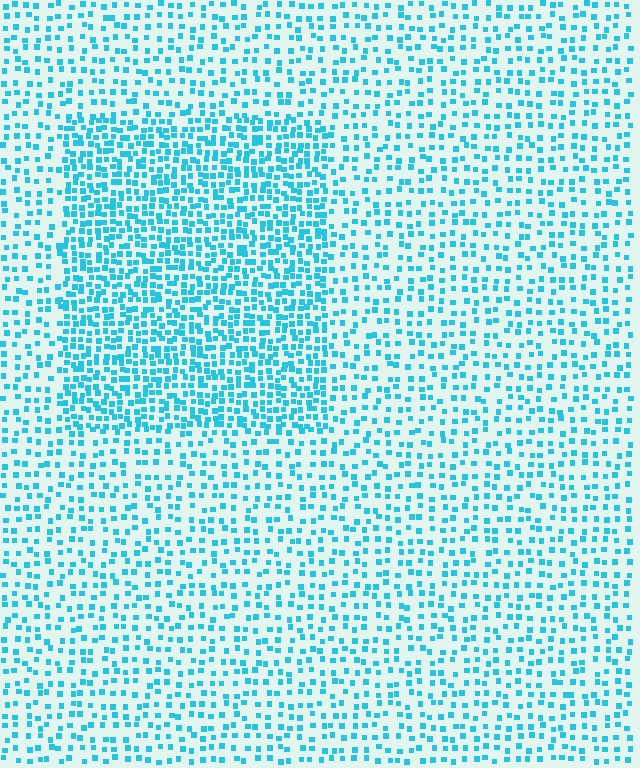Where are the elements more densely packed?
The elements are more densely packed inside the rectangle boundary.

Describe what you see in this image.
The image contains small cyan elements arranged at two different densities. A rectangle-shaped region is visible where the elements are more densely packed than the surrounding area.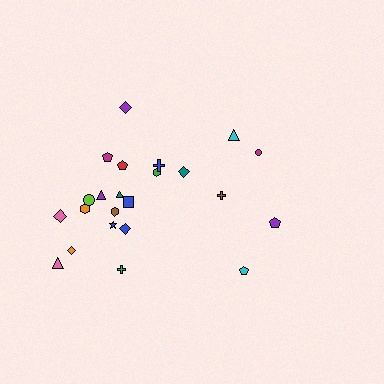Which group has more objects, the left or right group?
The left group.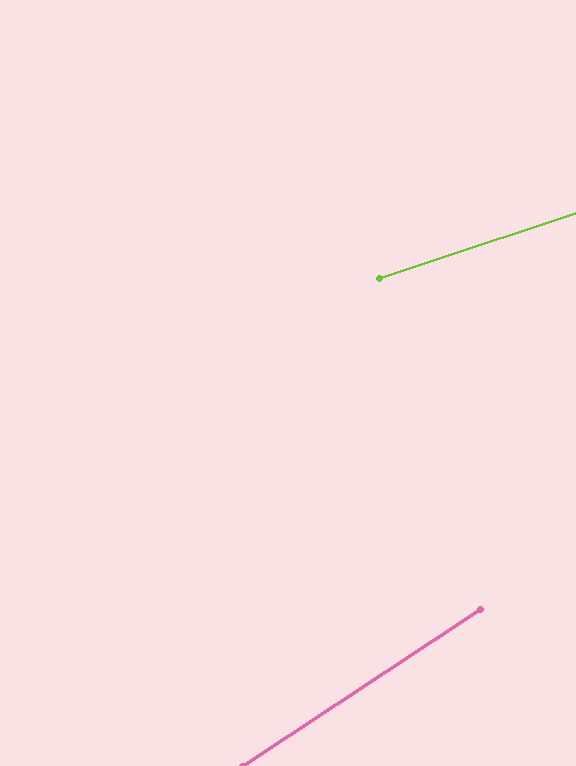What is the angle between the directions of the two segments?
Approximately 15 degrees.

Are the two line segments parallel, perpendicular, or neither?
Neither parallel nor perpendicular — they differ by about 15°.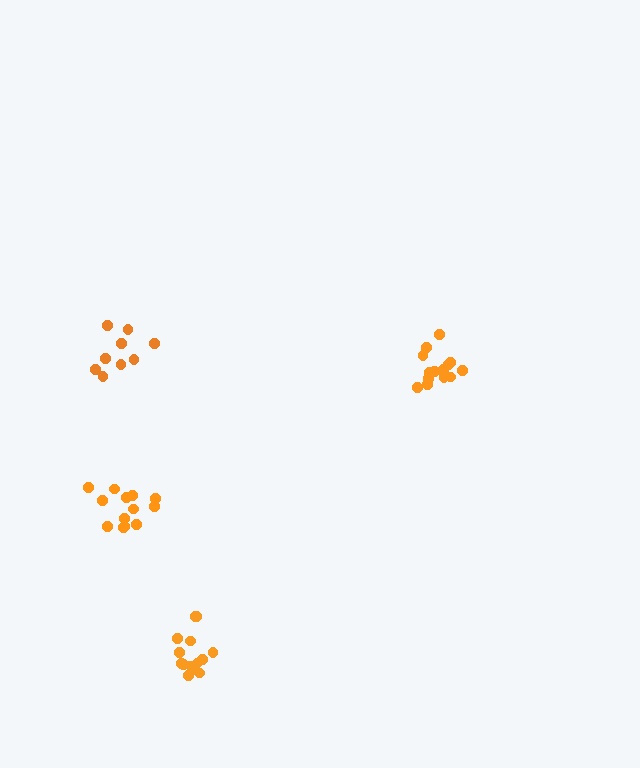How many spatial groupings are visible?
There are 4 spatial groupings.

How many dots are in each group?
Group 1: 15 dots, Group 2: 13 dots, Group 3: 15 dots, Group 4: 9 dots (52 total).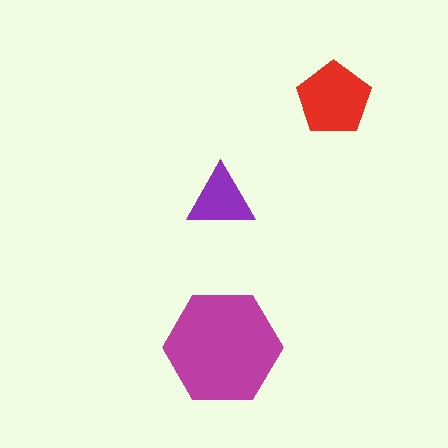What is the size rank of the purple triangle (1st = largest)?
3rd.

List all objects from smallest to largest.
The purple triangle, the red pentagon, the magenta hexagon.